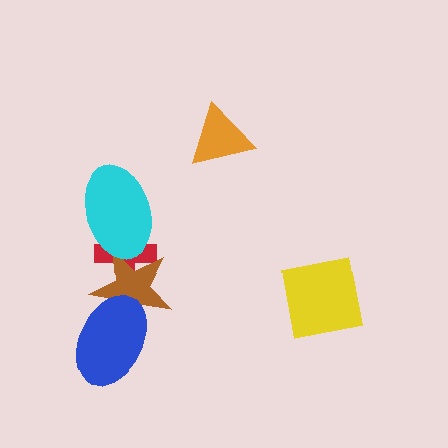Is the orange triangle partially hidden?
No, no other shape covers it.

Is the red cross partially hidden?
Yes, it is partially covered by another shape.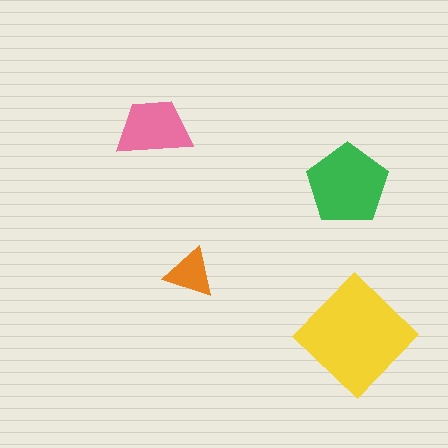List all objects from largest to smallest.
The yellow diamond, the green pentagon, the pink trapezoid, the orange triangle.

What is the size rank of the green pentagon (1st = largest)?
2nd.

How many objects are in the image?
There are 4 objects in the image.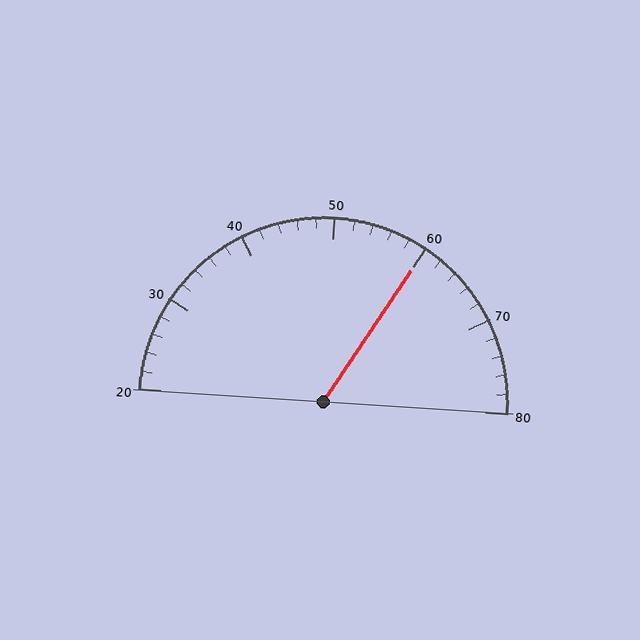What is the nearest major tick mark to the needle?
The nearest major tick mark is 60.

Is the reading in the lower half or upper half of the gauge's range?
The reading is in the upper half of the range (20 to 80).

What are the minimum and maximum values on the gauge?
The gauge ranges from 20 to 80.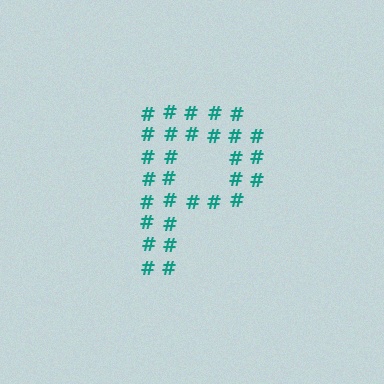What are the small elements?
The small elements are hash symbols.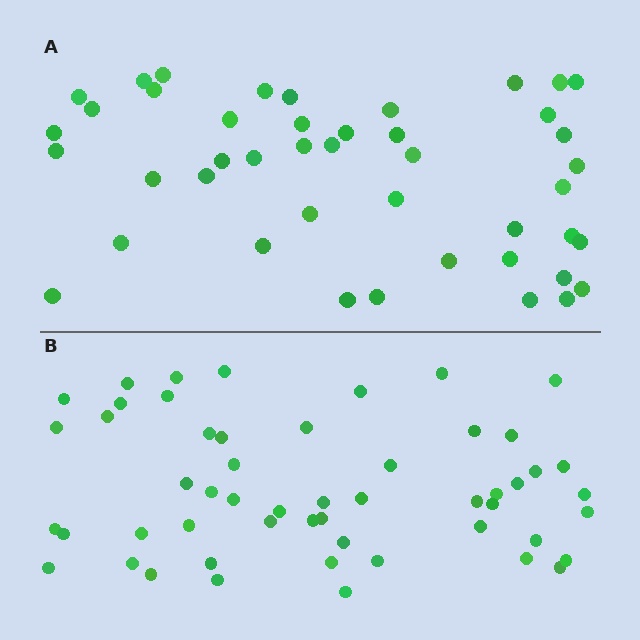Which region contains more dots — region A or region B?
Region B (the bottom region) has more dots.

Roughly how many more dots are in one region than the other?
Region B has roughly 8 or so more dots than region A.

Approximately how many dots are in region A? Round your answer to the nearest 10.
About 40 dots. (The exact count is 44, which rounds to 40.)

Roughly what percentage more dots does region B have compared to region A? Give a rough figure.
About 20% more.